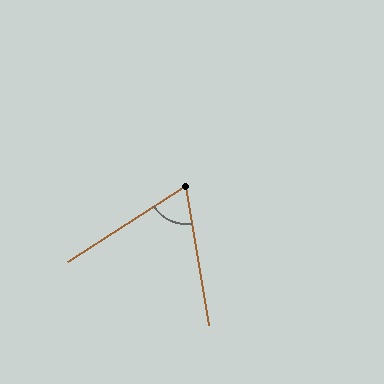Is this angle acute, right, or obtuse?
It is acute.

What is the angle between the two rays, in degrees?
Approximately 66 degrees.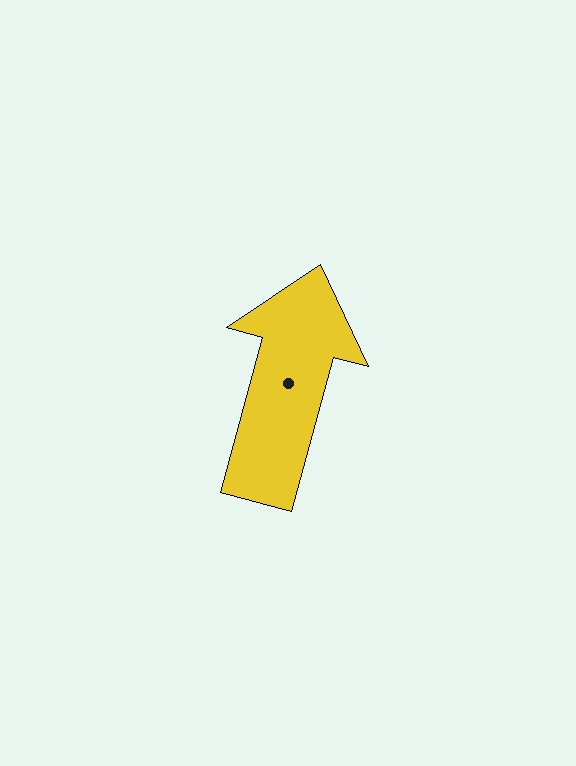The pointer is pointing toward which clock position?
Roughly 1 o'clock.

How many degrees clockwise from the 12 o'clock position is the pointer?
Approximately 15 degrees.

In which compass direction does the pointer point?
North.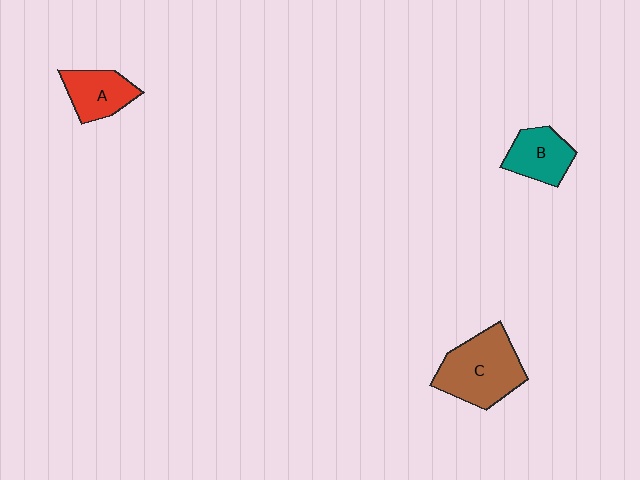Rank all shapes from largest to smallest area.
From largest to smallest: C (brown), B (teal), A (red).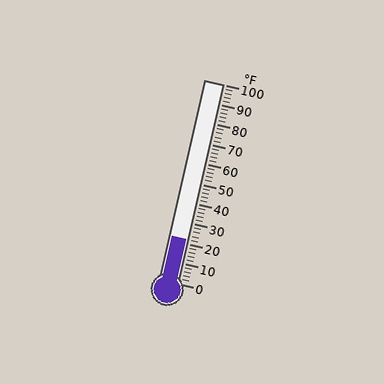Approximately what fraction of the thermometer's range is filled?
The thermometer is filled to approximately 20% of its range.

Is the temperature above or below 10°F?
The temperature is above 10°F.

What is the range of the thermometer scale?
The thermometer scale ranges from 0°F to 100°F.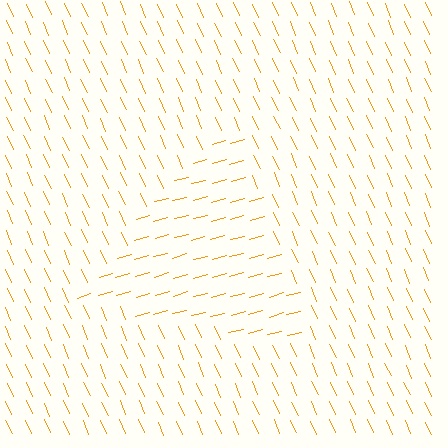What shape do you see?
I see a triangle.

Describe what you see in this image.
The image is filled with small orange line segments. A triangle region in the image has lines oriented differently from the surrounding lines, creating a visible texture boundary.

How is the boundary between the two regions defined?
The boundary is defined purely by a change in line orientation (approximately 81 degrees difference). All lines are the same color and thickness.